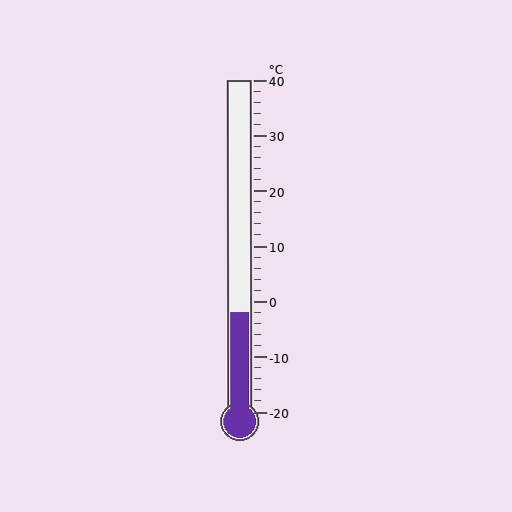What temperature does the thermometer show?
The thermometer shows approximately -2°C.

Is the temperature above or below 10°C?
The temperature is below 10°C.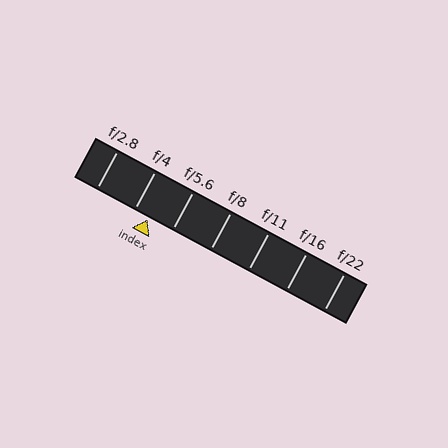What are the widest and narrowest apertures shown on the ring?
The widest aperture shown is f/2.8 and the narrowest is f/22.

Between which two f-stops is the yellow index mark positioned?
The index mark is between f/4 and f/5.6.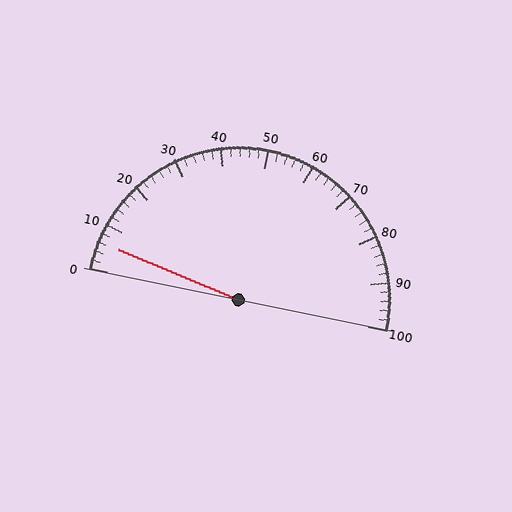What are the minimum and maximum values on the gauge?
The gauge ranges from 0 to 100.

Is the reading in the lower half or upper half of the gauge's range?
The reading is in the lower half of the range (0 to 100).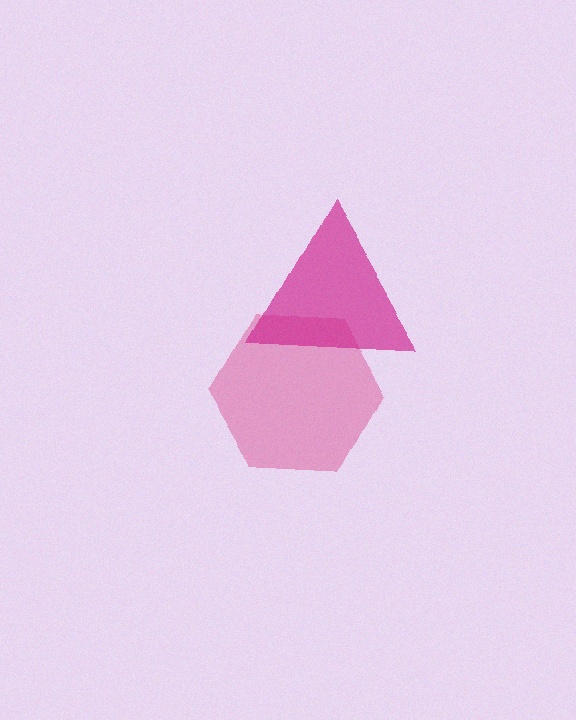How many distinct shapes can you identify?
There are 2 distinct shapes: a pink hexagon, a magenta triangle.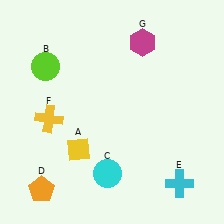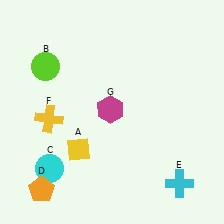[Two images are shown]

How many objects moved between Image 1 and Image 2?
2 objects moved between the two images.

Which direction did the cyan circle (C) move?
The cyan circle (C) moved left.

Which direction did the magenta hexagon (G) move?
The magenta hexagon (G) moved down.